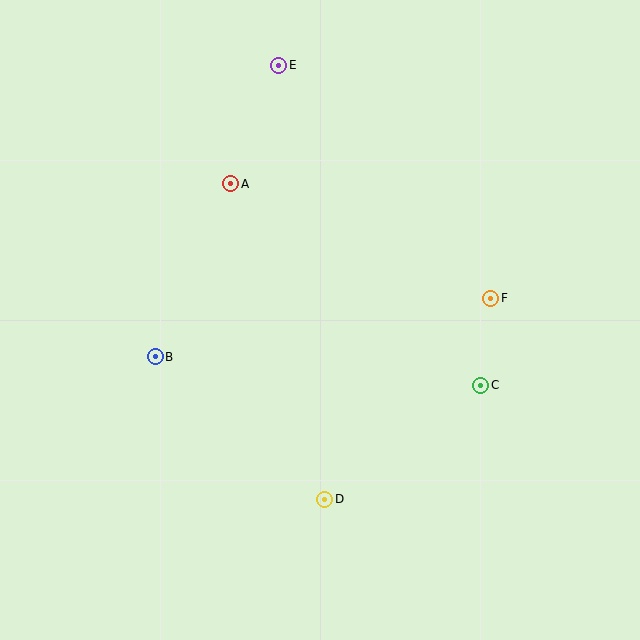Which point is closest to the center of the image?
Point A at (231, 184) is closest to the center.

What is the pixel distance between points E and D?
The distance between E and D is 436 pixels.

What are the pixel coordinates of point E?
Point E is at (279, 65).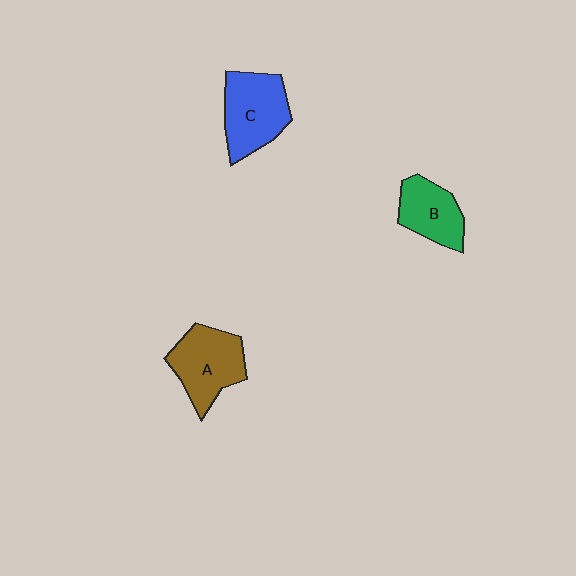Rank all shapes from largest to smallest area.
From largest to smallest: C (blue), A (brown), B (green).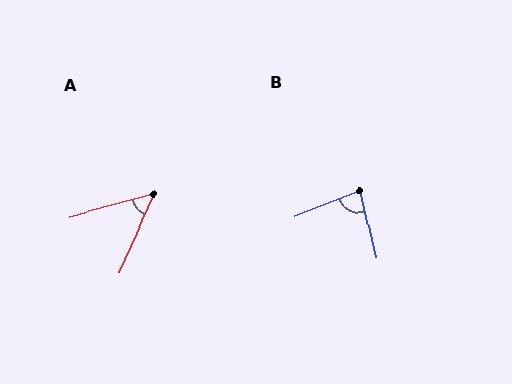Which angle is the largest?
B, at approximately 82 degrees.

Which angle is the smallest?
A, at approximately 50 degrees.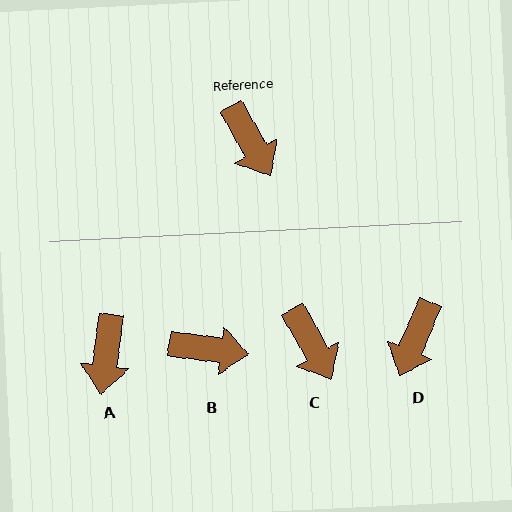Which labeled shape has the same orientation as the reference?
C.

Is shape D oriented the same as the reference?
No, it is off by about 53 degrees.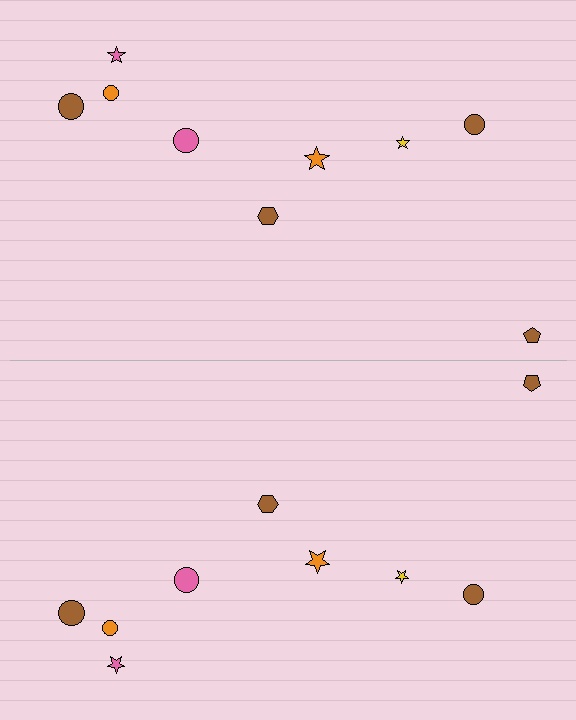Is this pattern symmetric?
Yes, this pattern has bilateral (reflection) symmetry.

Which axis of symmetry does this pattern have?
The pattern has a horizontal axis of symmetry running through the center of the image.